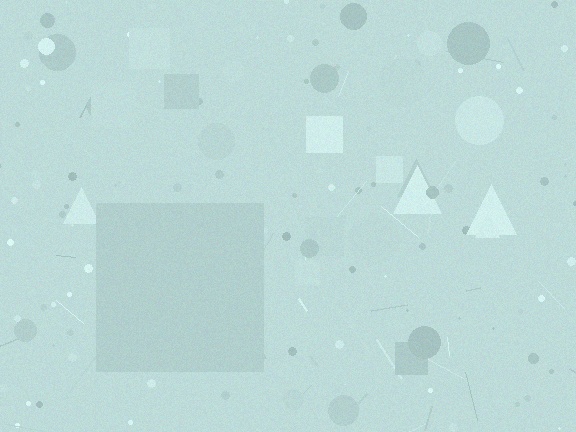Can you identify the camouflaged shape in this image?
The camouflaged shape is a square.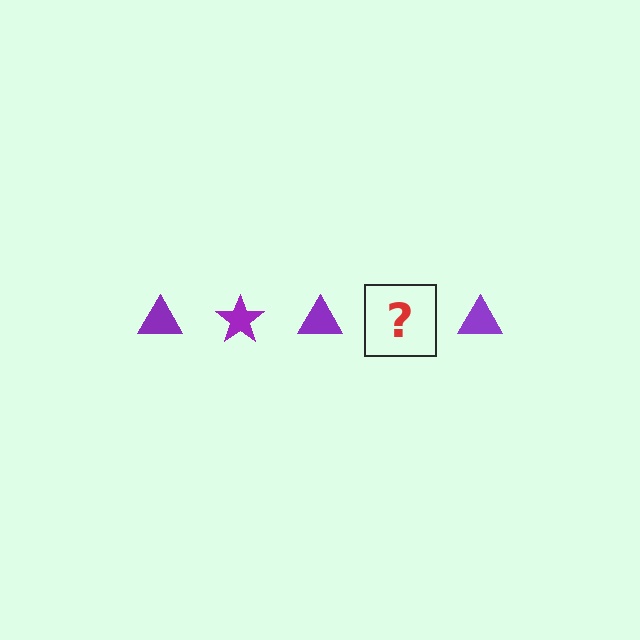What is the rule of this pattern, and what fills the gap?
The rule is that the pattern cycles through triangle, star shapes in purple. The gap should be filled with a purple star.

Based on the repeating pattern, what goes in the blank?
The blank should be a purple star.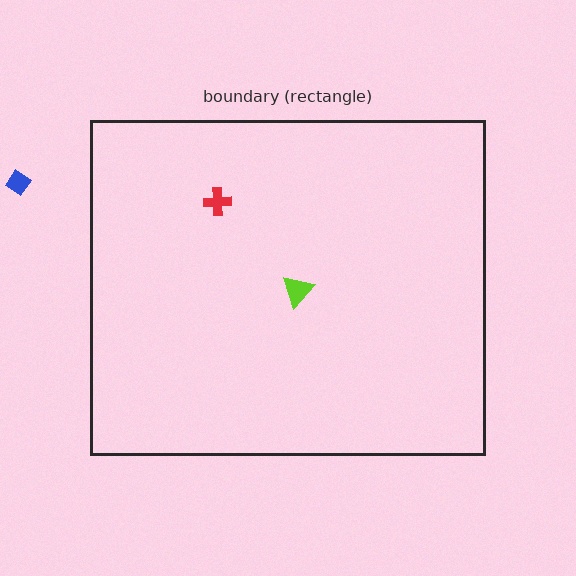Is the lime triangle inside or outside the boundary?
Inside.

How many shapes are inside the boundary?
2 inside, 1 outside.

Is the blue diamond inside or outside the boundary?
Outside.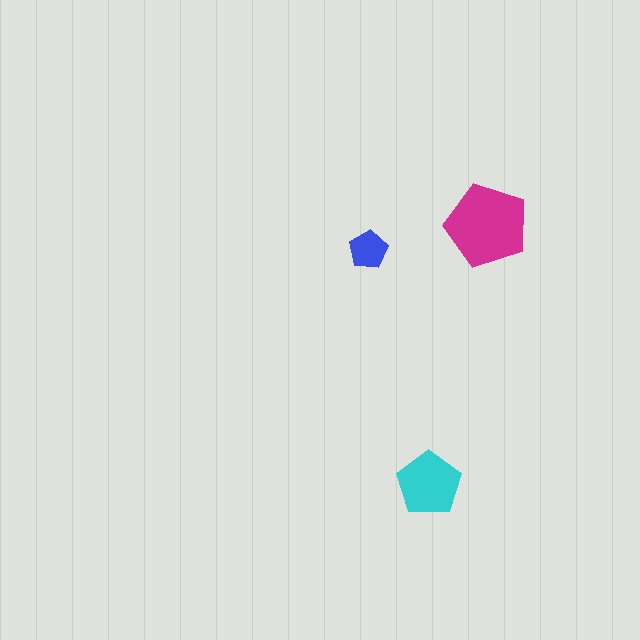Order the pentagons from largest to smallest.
the magenta one, the cyan one, the blue one.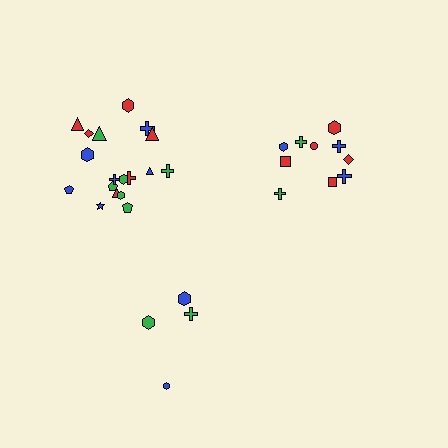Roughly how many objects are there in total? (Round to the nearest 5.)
Roughly 30 objects in total.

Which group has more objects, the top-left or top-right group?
The top-left group.